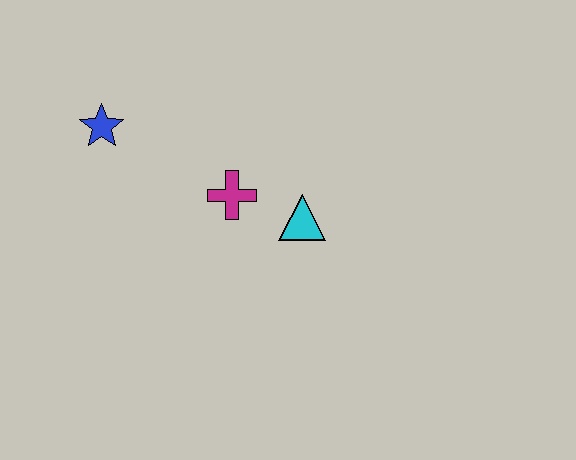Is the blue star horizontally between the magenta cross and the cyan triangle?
No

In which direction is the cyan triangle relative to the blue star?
The cyan triangle is to the right of the blue star.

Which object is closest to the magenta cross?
The cyan triangle is closest to the magenta cross.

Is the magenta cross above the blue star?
No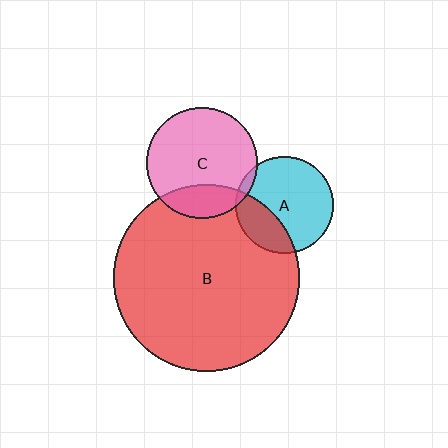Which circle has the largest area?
Circle B (red).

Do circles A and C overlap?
Yes.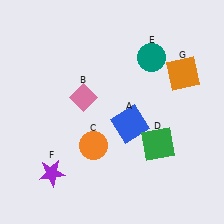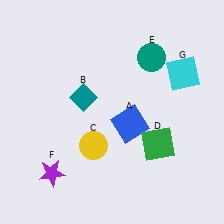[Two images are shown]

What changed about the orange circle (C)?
In Image 1, C is orange. In Image 2, it changed to yellow.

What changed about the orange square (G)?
In Image 1, G is orange. In Image 2, it changed to cyan.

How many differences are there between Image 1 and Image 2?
There are 3 differences between the two images.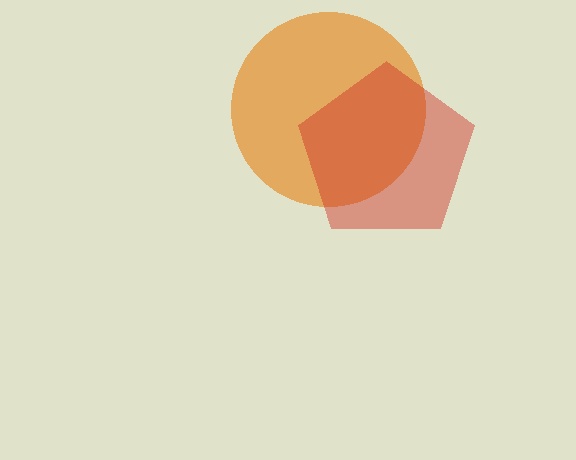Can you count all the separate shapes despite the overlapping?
Yes, there are 2 separate shapes.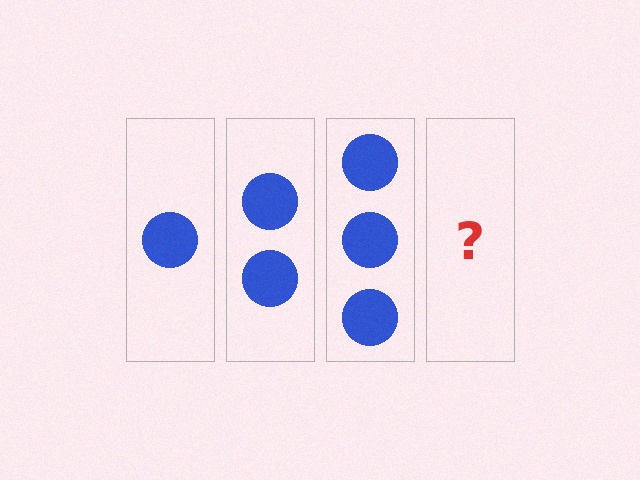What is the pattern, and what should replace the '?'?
The pattern is that each step adds one more circle. The '?' should be 4 circles.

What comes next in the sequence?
The next element should be 4 circles.